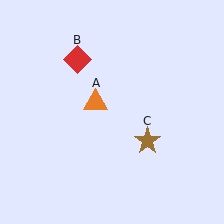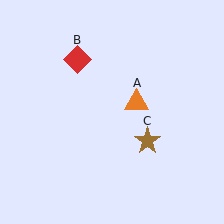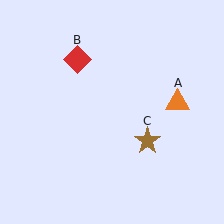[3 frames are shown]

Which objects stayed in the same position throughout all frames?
Red diamond (object B) and brown star (object C) remained stationary.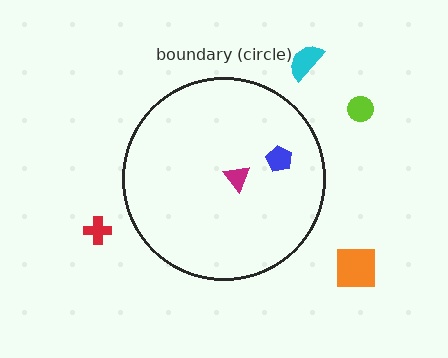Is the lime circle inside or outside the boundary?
Outside.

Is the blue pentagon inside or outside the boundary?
Inside.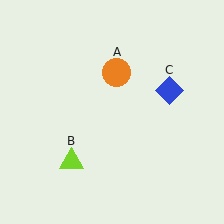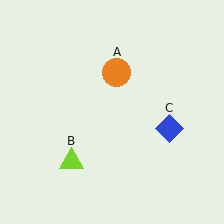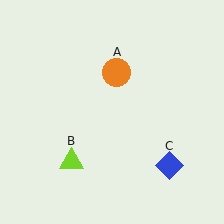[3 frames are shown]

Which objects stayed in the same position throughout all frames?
Orange circle (object A) and lime triangle (object B) remained stationary.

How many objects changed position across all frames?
1 object changed position: blue diamond (object C).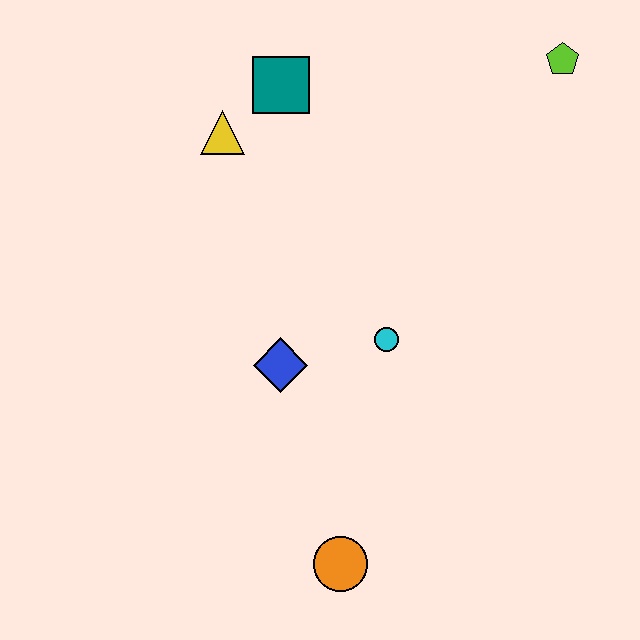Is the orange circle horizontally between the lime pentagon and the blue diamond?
Yes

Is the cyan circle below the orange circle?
No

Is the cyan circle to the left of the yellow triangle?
No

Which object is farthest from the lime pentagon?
The orange circle is farthest from the lime pentagon.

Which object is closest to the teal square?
The yellow triangle is closest to the teal square.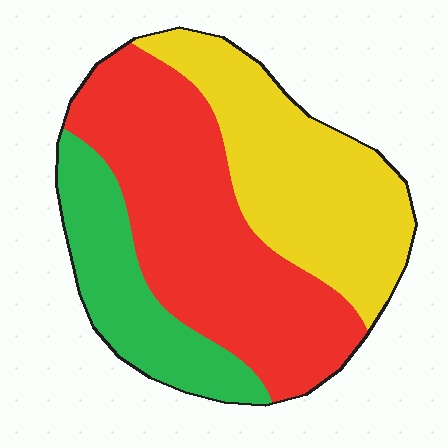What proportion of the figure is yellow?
Yellow covers roughly 35% of the figure.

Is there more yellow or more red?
Red.